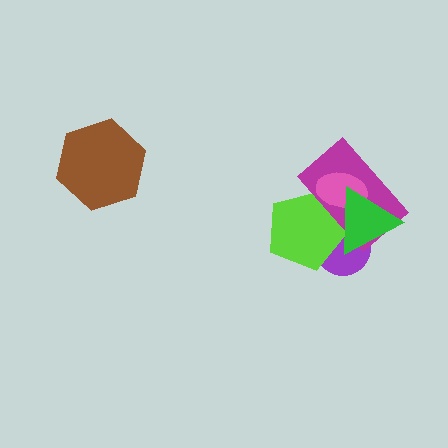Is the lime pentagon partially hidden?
Yes, it is partially covered by another shape.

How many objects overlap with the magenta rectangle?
4 objects overlap with the magenta rectangle.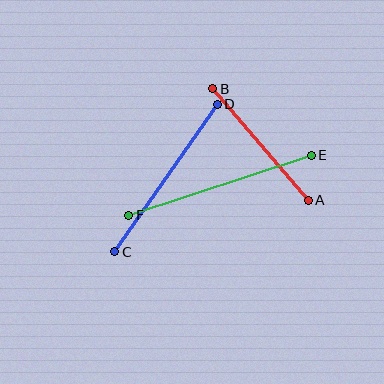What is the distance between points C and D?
The distance is approximately 180 pixels.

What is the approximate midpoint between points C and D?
The midpoint is at approximately (166, 178) pixels.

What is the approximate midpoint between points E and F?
The midpoint is at approximately (220, 185) pixels.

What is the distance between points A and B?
The distance is approximately 147 pixels.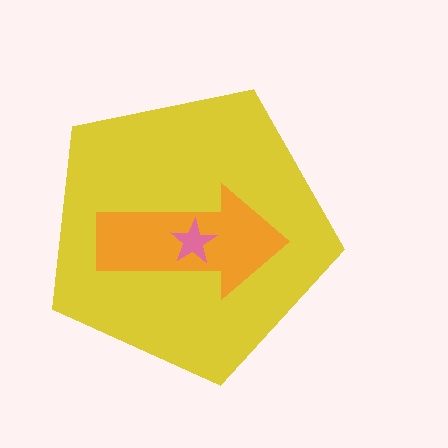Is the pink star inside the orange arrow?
Yes.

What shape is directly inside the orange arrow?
The pink star.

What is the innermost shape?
The pink star.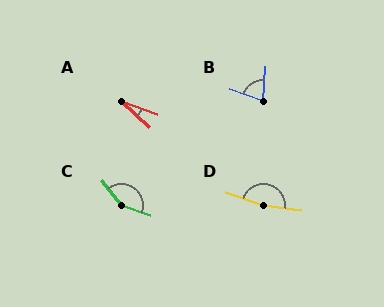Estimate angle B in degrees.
Approximately 73 degrees.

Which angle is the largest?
D, at approximately 169 degrees.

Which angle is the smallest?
A, at approximately 23 degrees.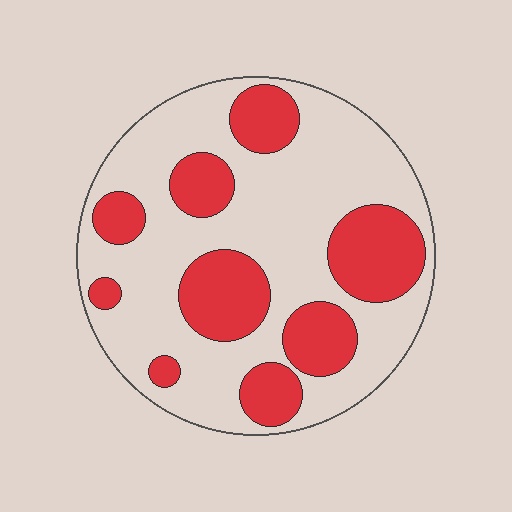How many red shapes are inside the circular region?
9.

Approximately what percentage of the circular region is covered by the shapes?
Approximately 35%.